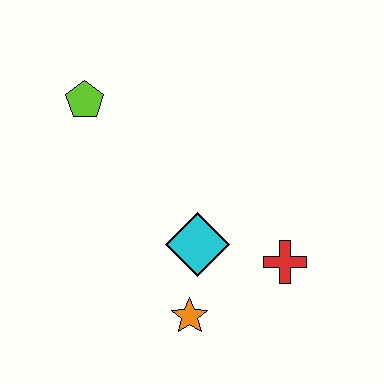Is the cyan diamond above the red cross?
Yes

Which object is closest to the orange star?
The cyan diamond is closest to the orange star.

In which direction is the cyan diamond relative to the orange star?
The cyan diamond is above the orange star.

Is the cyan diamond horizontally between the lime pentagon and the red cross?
Yes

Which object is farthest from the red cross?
The lime pentagon is farthest from the red cross.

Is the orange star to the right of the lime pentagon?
Yes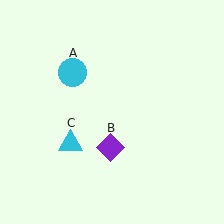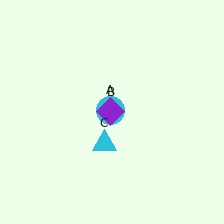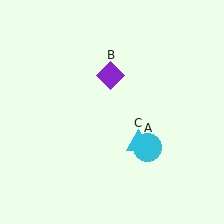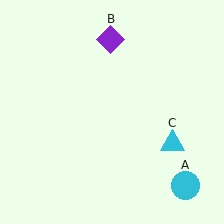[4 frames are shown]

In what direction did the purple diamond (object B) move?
The purple diamond (object B) moved up.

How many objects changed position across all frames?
3 objects changed position: cyan circle (object A), purple diamond (object B), cyan triangle (object C).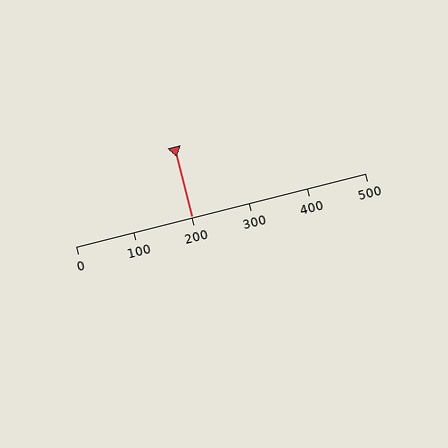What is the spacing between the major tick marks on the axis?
The major ticks are spaced 100 apart.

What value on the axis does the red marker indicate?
The marker indicates approximately 200.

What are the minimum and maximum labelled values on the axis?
The axis runs from 0 to 500.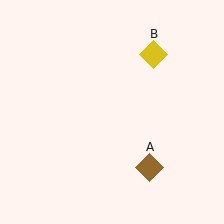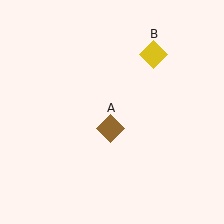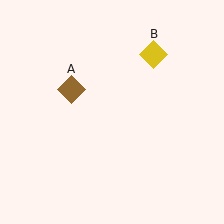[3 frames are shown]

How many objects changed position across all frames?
1 object changed position: brown diamond (object A).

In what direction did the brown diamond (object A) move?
The brown diamond (object A) moved up and to the left.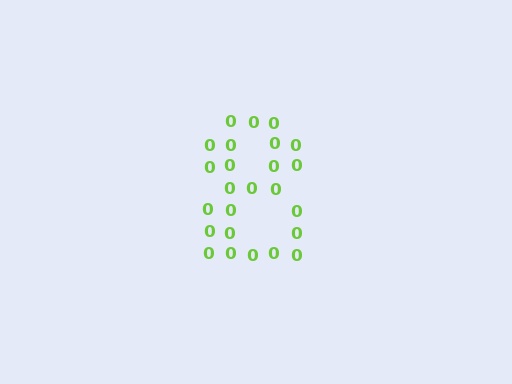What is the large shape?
The large shape is the digit 8.